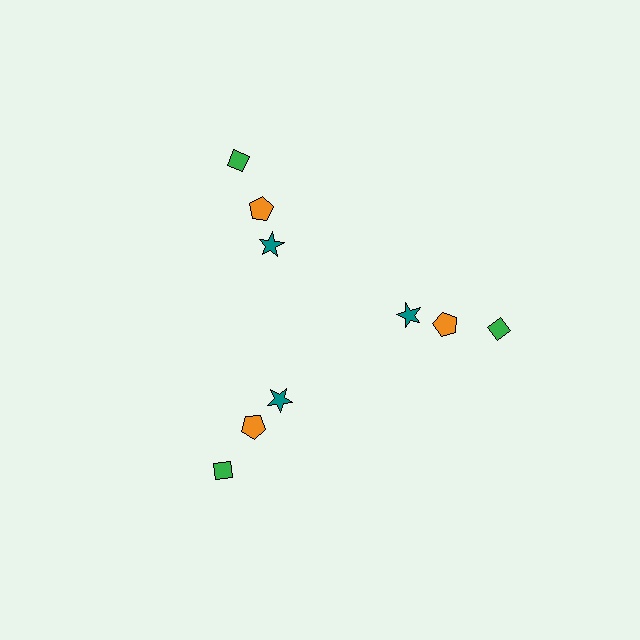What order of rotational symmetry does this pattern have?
This pattern has 3-fold rotational symmetry.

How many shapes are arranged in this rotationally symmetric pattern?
There are 9 shapes, arranged in 3 groups of 3.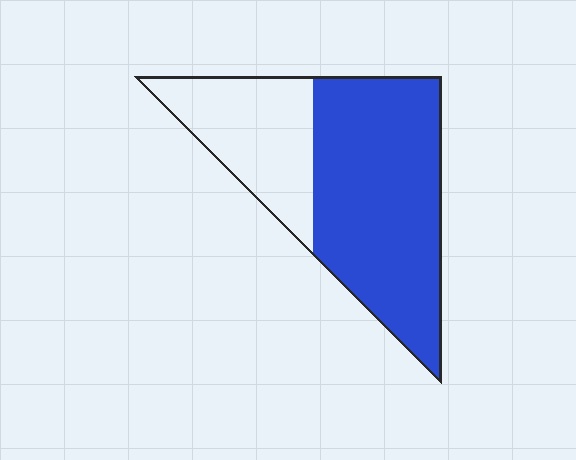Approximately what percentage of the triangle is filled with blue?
Approximately 65%.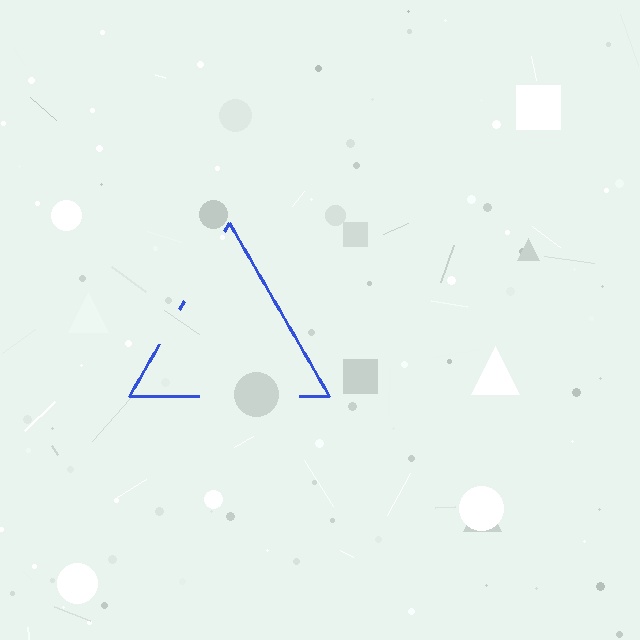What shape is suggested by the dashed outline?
The dashed outline suggests a triangle.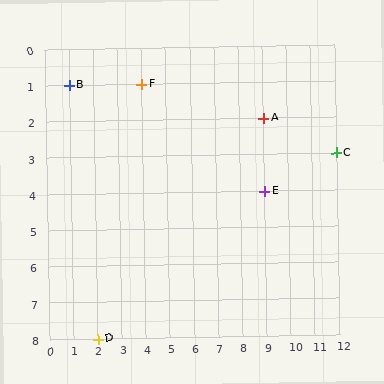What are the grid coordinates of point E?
Point E is at grid coordinates (9, 4).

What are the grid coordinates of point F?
Point F is at grid coordinates (4, 1).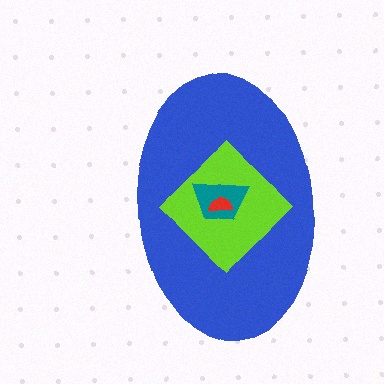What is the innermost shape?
The red semicircle.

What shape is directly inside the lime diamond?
The teal trapezoid.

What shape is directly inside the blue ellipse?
The lime diamond.